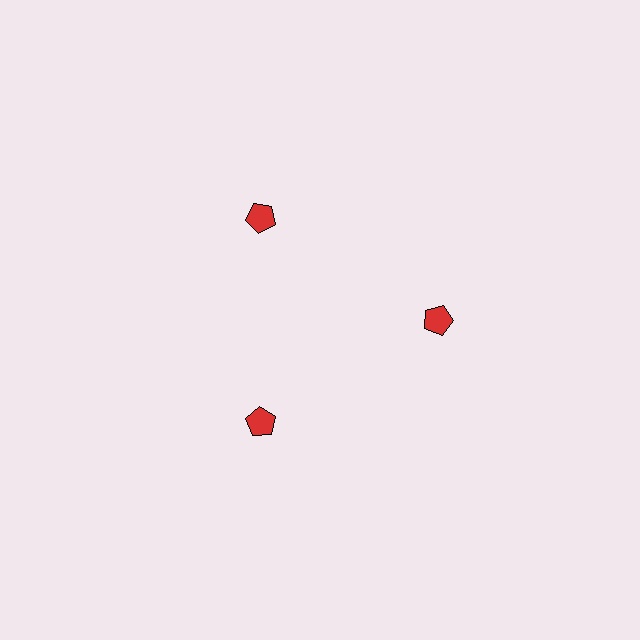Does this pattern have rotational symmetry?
Yes, this pattern has 3-fold rotational symmetry. It looks the same after rotating 120 degrees around the center.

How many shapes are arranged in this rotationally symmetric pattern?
There are 3 shapes, arranged in 3 groups of 1.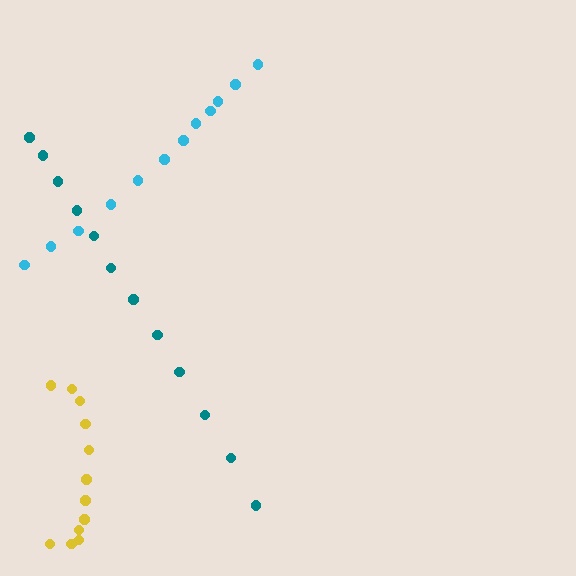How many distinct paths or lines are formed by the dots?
There are 3 distinct paths.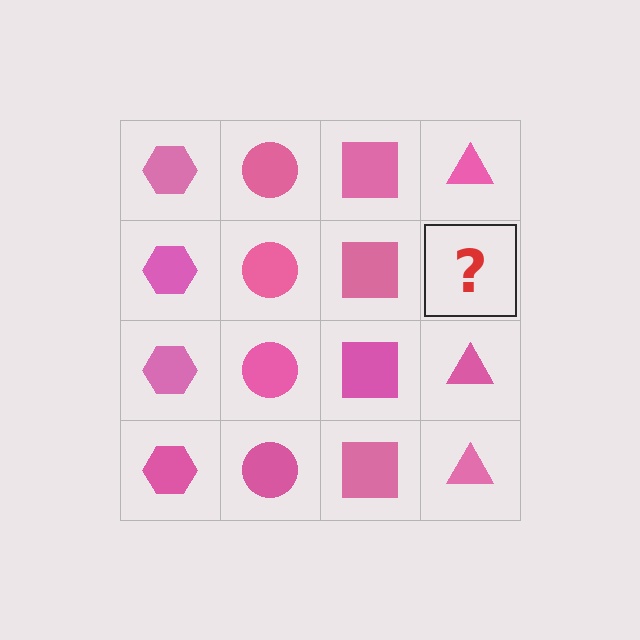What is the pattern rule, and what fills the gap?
The rule is that each column has a consistent shape. The gap should be filled with a pink triangle.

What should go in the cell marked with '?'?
The missing cell should contain a pink triangle.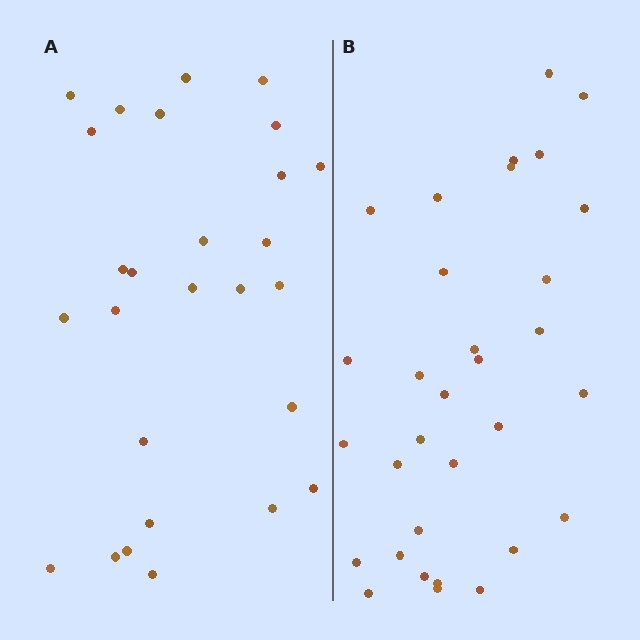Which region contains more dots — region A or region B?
Region B (the right region) has more dots.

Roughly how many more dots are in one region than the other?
Region B has about 5 more dots than region A.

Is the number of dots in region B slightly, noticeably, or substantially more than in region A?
Region B has only slightly more — the two regions are fairly close. The ratio is roughly 1.2 to 1.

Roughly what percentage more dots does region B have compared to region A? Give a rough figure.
About 20% more.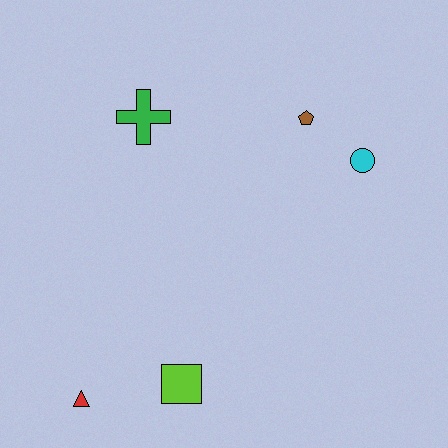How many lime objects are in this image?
There is 1 lime object.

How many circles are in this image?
There is 1 circle.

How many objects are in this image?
There are 5 objects.